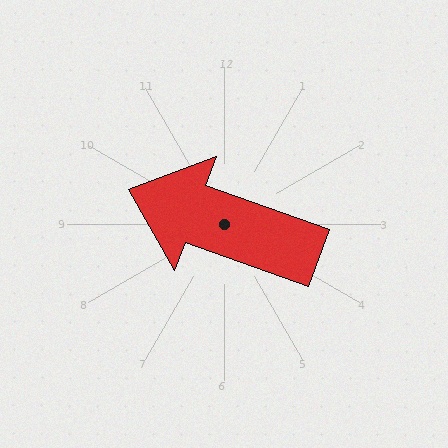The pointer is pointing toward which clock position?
Roughly 10 o'clock.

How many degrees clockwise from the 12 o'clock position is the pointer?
Approximately 290 degrees.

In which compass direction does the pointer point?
West.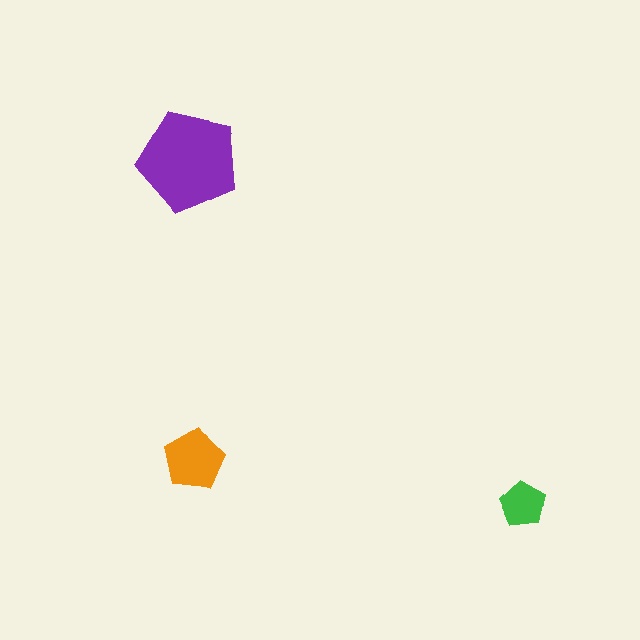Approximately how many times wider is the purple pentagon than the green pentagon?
About 2 times wider.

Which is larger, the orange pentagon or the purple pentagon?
The purple one.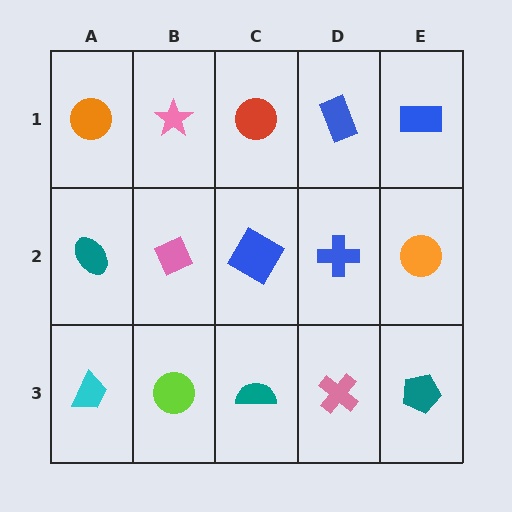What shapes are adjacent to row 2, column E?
A blue rectangle (row 1, column E), a teal pentagon (row 3, column E), a blue cross (row 2, column D).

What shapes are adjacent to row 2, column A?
An orange circle (row 1, column A), a cyan trapezoid (row 3, column A), a pink diamond (row 2, column B).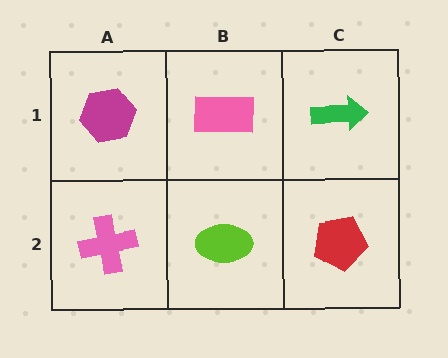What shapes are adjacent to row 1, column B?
A lime ellipse (row 2, column B), a magenta hexagon (row 1, column A), a green arrow (row 1, column C).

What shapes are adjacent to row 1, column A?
A pink cross (row 2, column A), a pink rectangle (row 1, column B).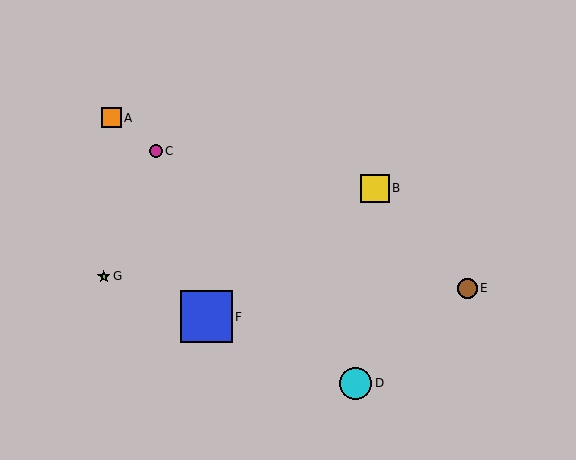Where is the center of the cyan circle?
The center of the cyan circle is at (355, 383).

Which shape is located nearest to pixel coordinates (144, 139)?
The magenta circle (labeled C) at (156, 151) is nearest to that location.